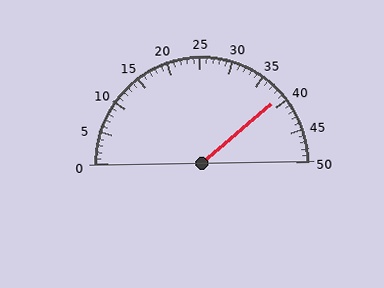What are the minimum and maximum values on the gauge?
The gauge ranges from 0 to 50.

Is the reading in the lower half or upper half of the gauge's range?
The reading is in the upper half of the range (0 to 50).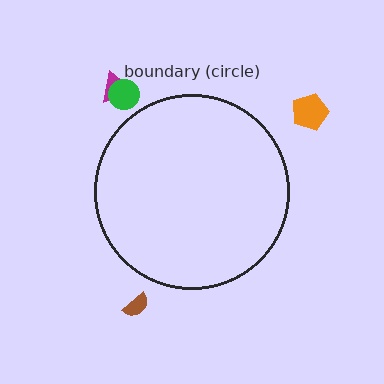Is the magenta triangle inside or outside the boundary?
Outside.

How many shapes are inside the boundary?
0 inside, 4 outside.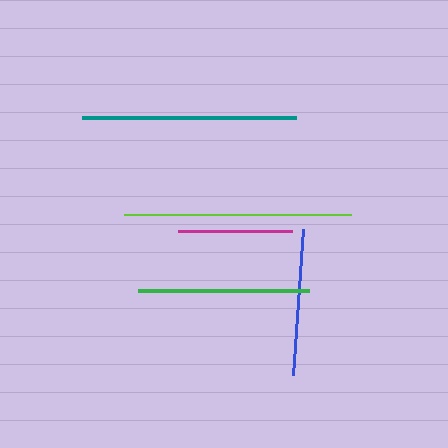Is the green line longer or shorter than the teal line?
The teal line is longer than the green line.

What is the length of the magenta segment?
The magenta segment is approximately 115 pixels long.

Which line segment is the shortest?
The magenta line is the shortest at approximately 115 pixels.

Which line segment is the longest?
The lime line is the longest at approximately 227 pixels.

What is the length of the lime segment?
The lime segment is approximately 227 pixels long.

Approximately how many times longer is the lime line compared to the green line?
The lime line is approximately 1.3 times the length of the green line.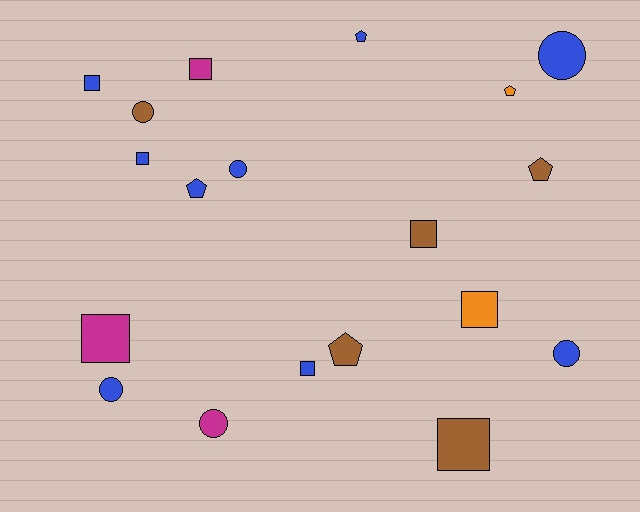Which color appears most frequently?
Blue, with 9 objects.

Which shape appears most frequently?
Square, with 8 objects.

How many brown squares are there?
There are 2 brown squares.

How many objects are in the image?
There are 19 objects.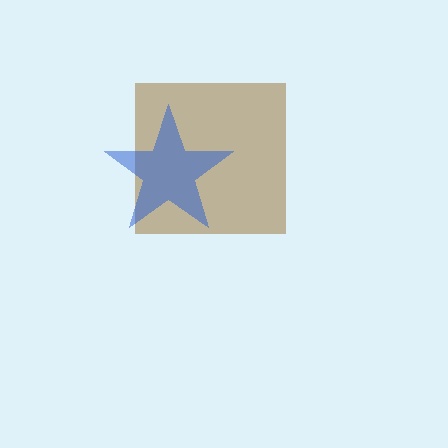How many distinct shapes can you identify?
There are 2 distinct shapes: a brown square, a blue star.